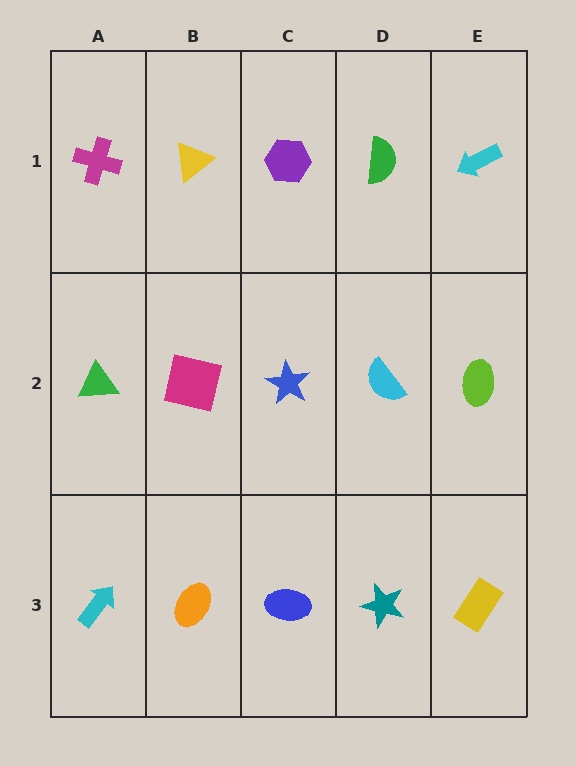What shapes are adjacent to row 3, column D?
A cyan semicircle (row 2, column D), a blue ellipse (row 3, column C), a yellow rectangle (row 3, column E).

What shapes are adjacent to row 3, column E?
A lime ellipse (row 2, column E), a teal star (row 3, column D).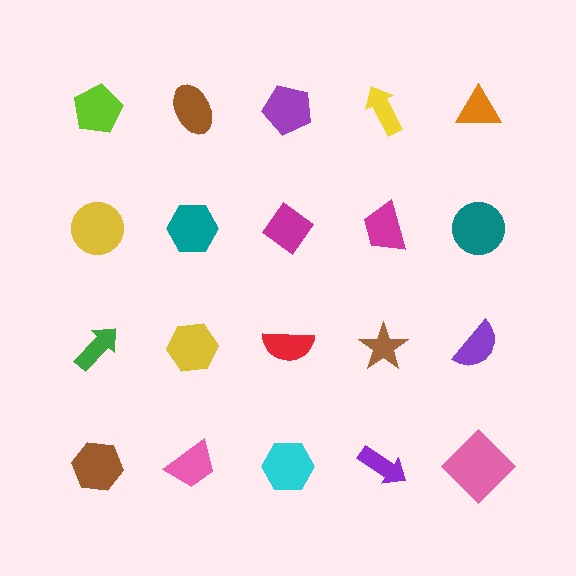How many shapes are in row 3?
5 shapes.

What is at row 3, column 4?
A brown star.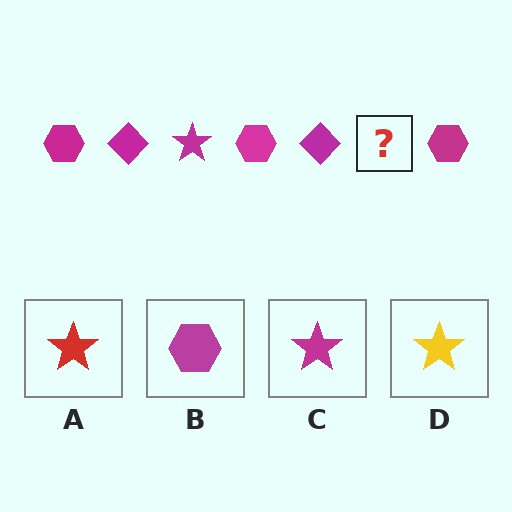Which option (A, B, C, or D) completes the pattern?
C.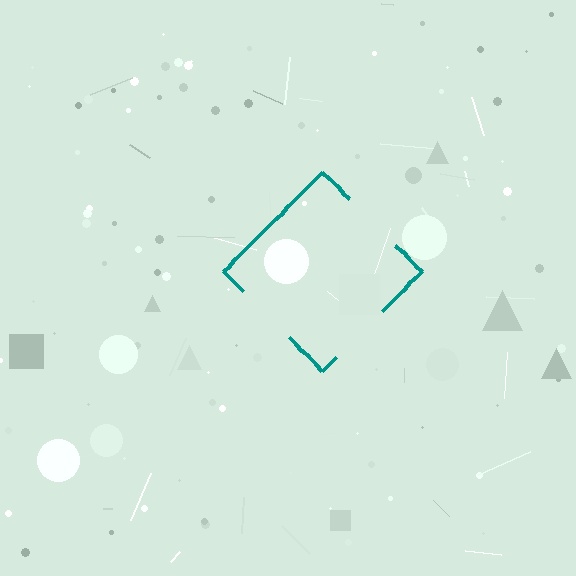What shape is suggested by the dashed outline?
The dashed outline suggests a diamond.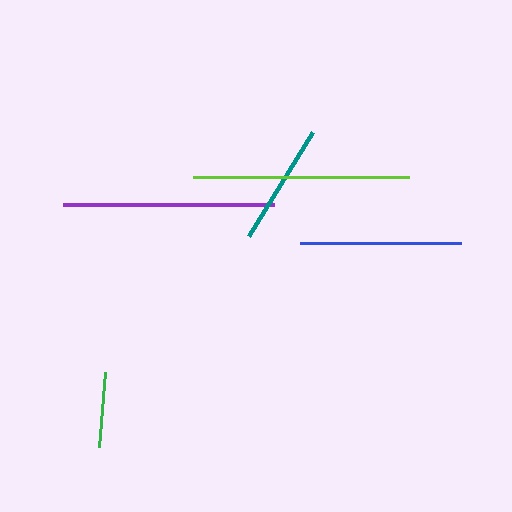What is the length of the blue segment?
The blue segment is approximately 161 pixels long.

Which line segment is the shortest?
The green line is the shortest at approximately 75 pixels.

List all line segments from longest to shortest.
From longest to shortest: lime, purple, blue, teal, green.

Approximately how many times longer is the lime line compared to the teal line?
The lime line is approximately 1.8 times the length of the teal line.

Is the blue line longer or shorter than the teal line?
The blue line is longer than the teal line.